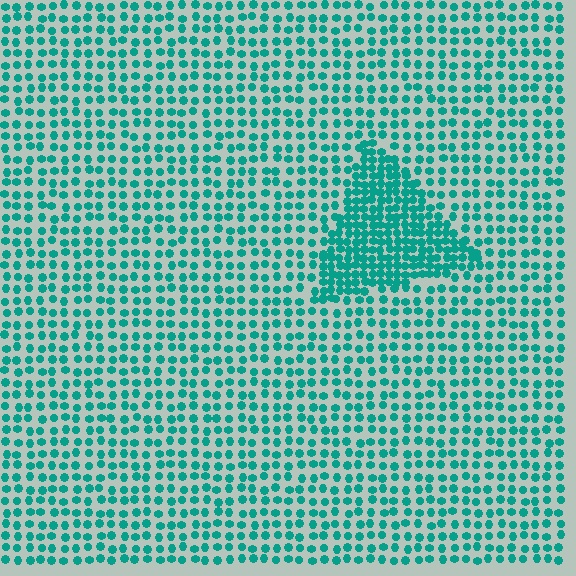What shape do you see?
I see a triangle.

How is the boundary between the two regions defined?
The boundary is defined by a change in element density (approximately 2.1x ratio). All elements are the same color, size, and shape.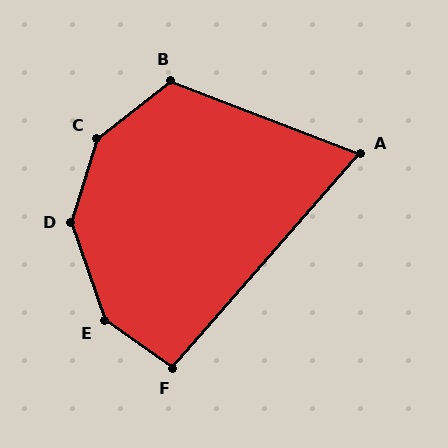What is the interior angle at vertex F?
Approximately 96 degrees (obtuse).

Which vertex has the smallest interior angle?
A, at approximately 70 degrees.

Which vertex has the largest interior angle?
C, at approximately 145 degrees.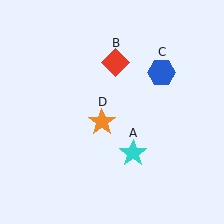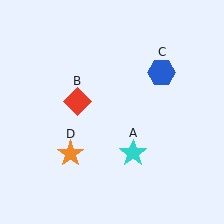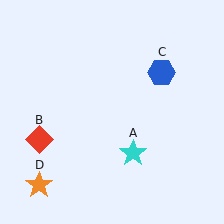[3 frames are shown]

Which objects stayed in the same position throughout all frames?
Cyan star (object A) and blue hexagon (object C) remained stationary.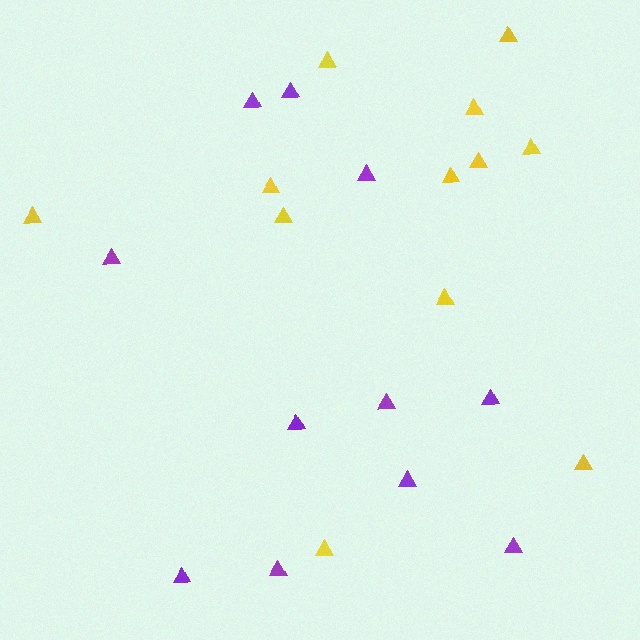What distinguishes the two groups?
There are 2 groups: one group of yellow triangles (12) and one group of purple triangles (11).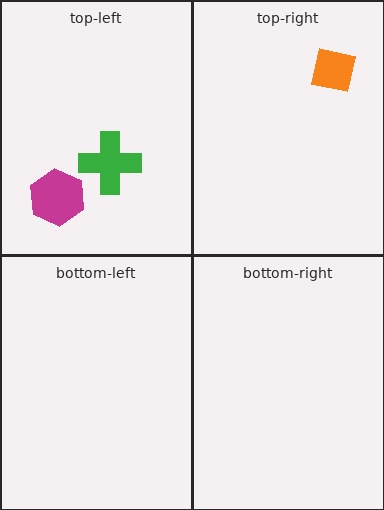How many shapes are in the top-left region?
2.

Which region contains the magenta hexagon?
The top-left region.